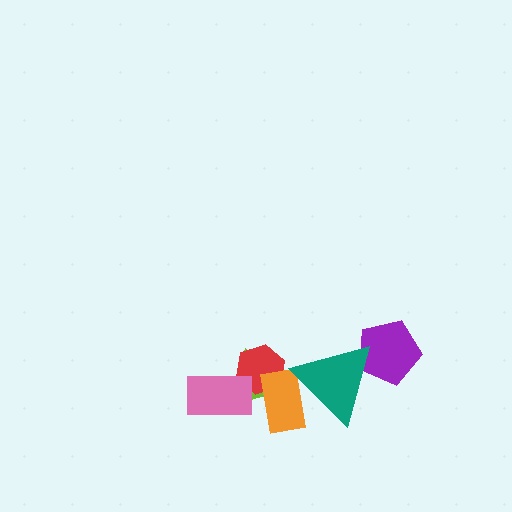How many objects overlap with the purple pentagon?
1 object overlaps with the purple pentagon.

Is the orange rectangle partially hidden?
Yes, it is partially covered by another shape.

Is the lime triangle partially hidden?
Yes, it is partially covered by another shape.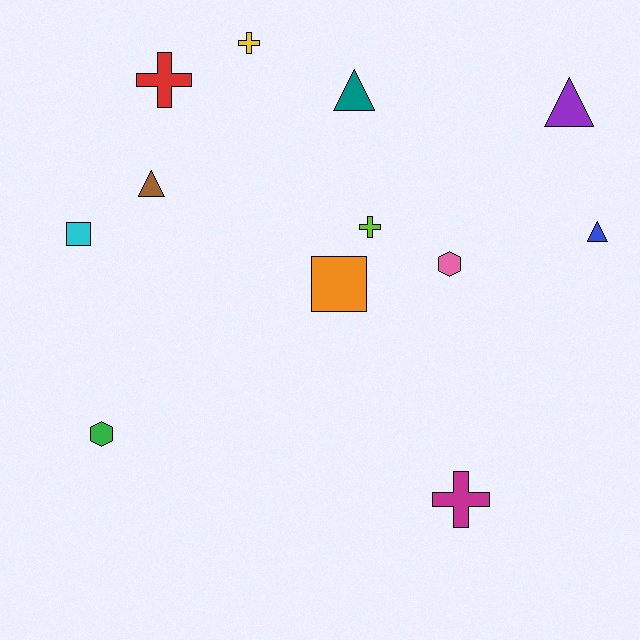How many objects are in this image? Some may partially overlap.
There are 12 objects.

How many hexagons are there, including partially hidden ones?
There are 2 hexagons.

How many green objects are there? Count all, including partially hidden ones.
There is 1 green object.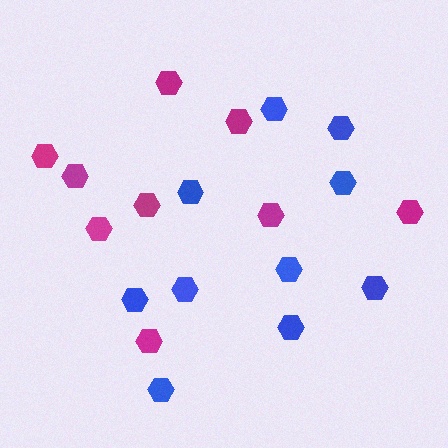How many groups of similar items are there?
There are 2 groups: one group of blue hexagons (10) and one group of magenta hexagons (9).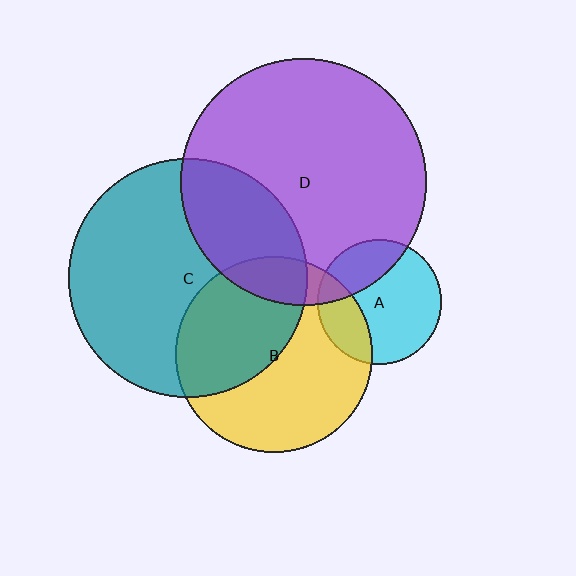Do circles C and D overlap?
Yes.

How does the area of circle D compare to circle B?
Approximately 1.6 times.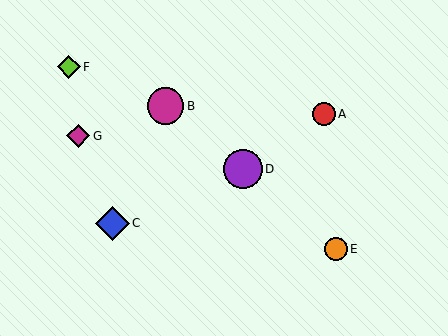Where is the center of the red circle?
The center of the red circle is at (324, 114).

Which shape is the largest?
The purple circle (labeled D) is the largest.